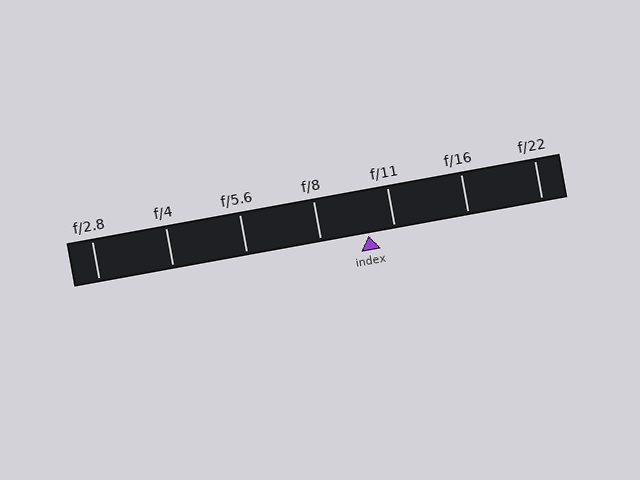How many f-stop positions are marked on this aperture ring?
There are 7 f-stop positions marked.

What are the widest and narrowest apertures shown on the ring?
The widest aperture shown is f/2.8 and the narrowest is f/22.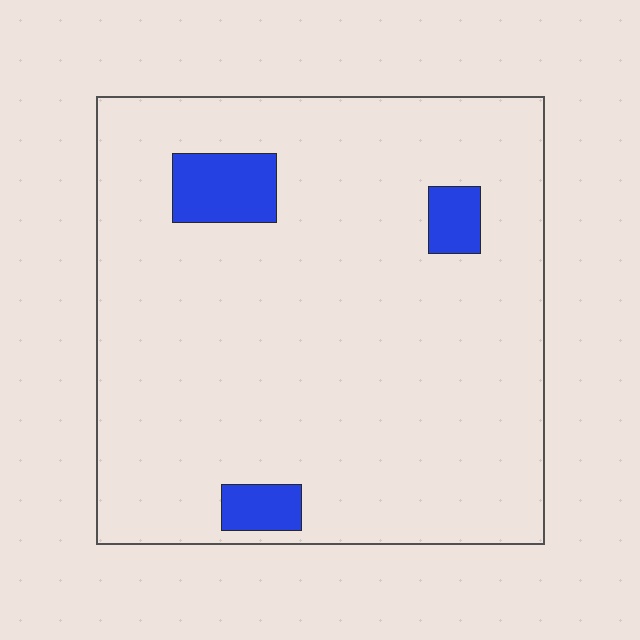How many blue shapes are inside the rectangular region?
3.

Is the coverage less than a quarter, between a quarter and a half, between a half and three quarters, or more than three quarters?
Less than a quarter.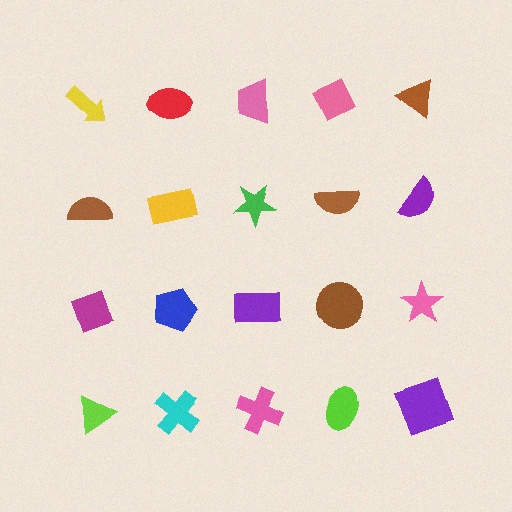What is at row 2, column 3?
A green star.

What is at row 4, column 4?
A lime ellipse.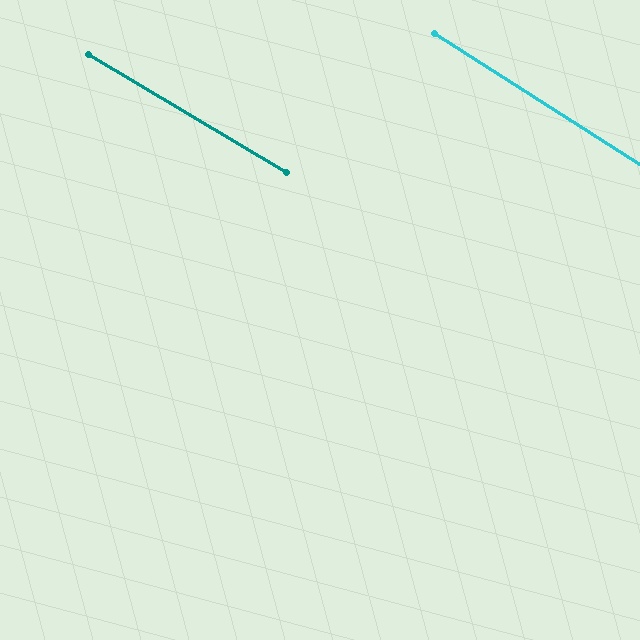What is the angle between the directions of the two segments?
Approximately 2 degrees.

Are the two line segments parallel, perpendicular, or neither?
Parallel — their directions differ by only 1.9°.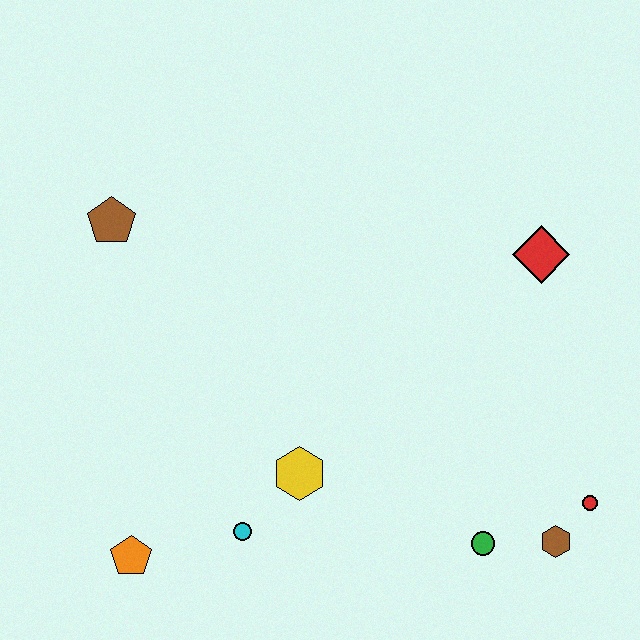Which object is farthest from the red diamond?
The orange pentagon is farthest from the red diamond.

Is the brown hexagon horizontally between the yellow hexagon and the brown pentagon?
No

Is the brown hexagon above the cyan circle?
No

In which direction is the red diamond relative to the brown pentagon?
The red diamond is to the right of the brown pentagon.